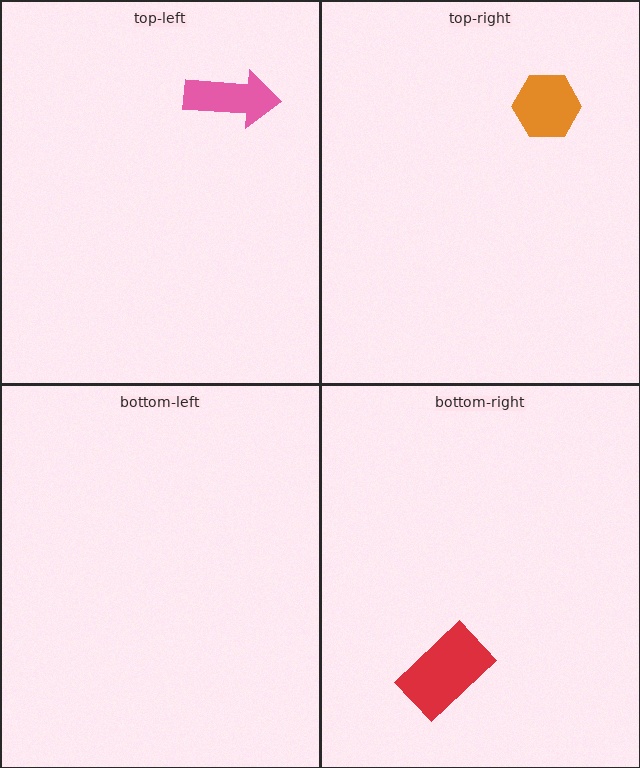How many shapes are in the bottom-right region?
1.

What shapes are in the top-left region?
The pink arrow.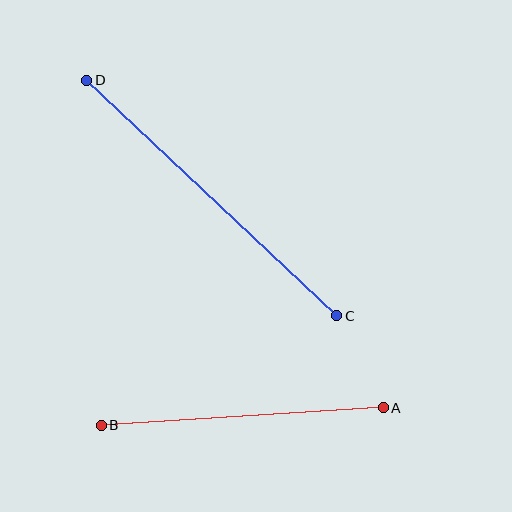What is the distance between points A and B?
The distance is approximately 282 pixels.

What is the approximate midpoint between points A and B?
The midpoint is at approximately (242, 416) pixels.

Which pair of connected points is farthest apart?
Points C and D are farthest apart.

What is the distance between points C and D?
The distance is approximately 344 pixels.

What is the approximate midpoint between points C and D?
The midpoint is at approximately (212, 198) pixels.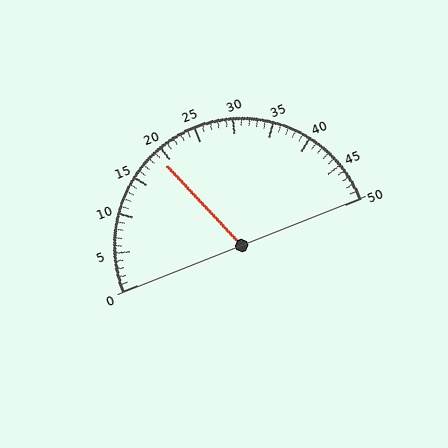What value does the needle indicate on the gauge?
The needle indicates approximately 19.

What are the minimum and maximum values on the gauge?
The gauge ranges from 0 to 50.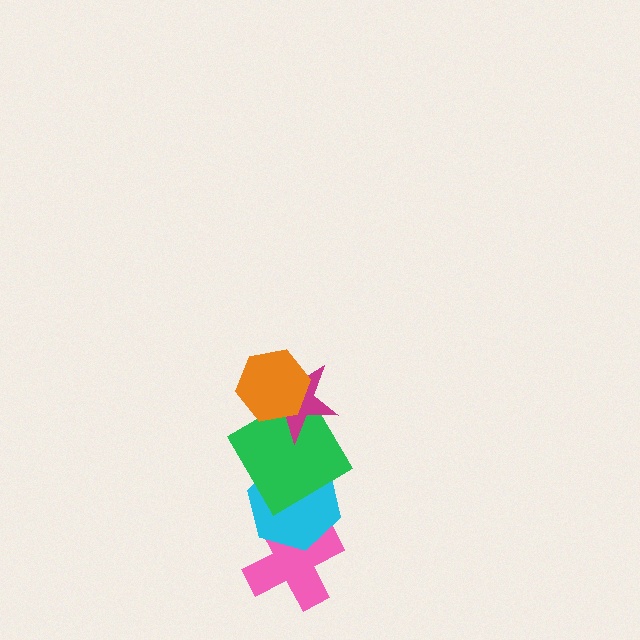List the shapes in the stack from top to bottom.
From top to bottom: the orange hexagon, the magenta star, the green diamond, the cyan hexagon, the pink cross.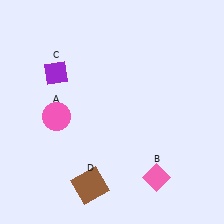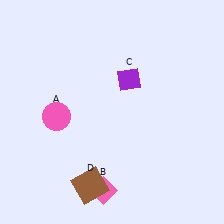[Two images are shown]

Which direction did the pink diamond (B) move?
The pink diamond (B) moved left.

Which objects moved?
The objects that moved are: the pink diamond (B), the purple diamond (C).